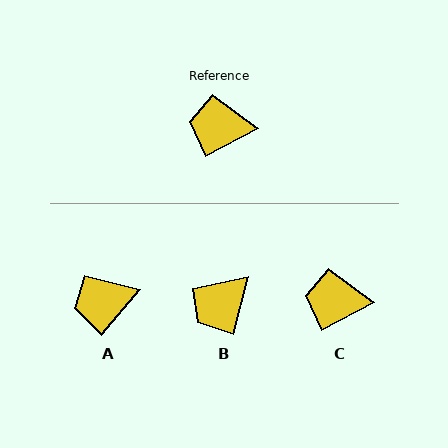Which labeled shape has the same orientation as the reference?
C.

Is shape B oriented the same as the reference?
No, it is off by about 48 degrees.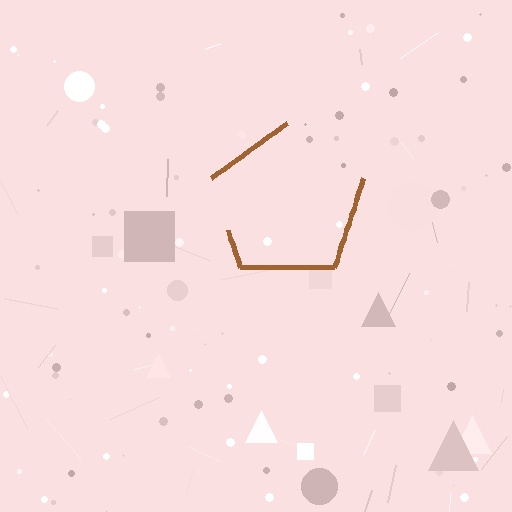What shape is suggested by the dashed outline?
The dashed outline suggests a pentagon.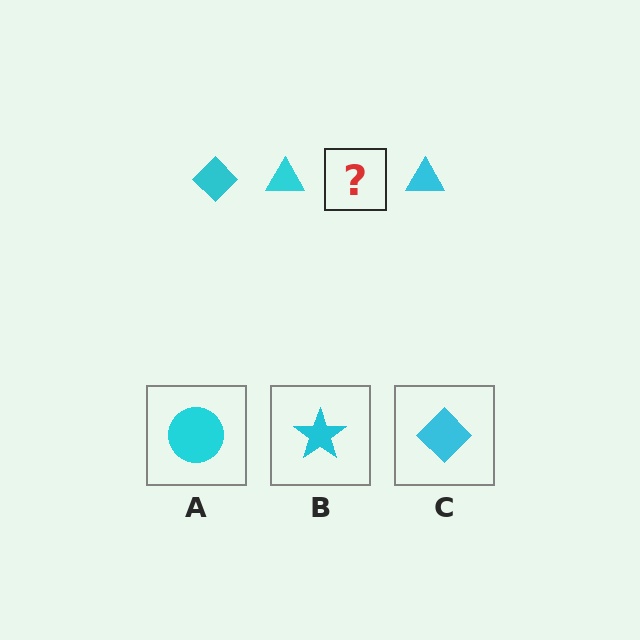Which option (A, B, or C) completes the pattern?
C.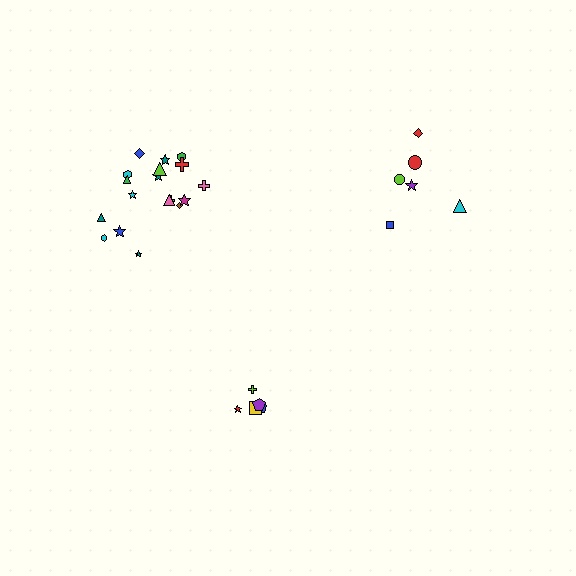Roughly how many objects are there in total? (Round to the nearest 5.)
Roughly 30 objects in total.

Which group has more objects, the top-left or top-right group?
The top-left group.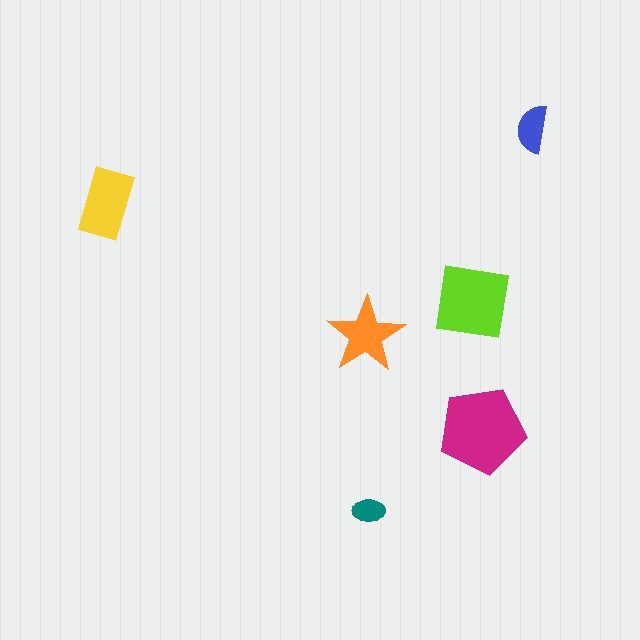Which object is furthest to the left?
The yellow rectangle is leftmost.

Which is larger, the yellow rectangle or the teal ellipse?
The yellow rectangle.